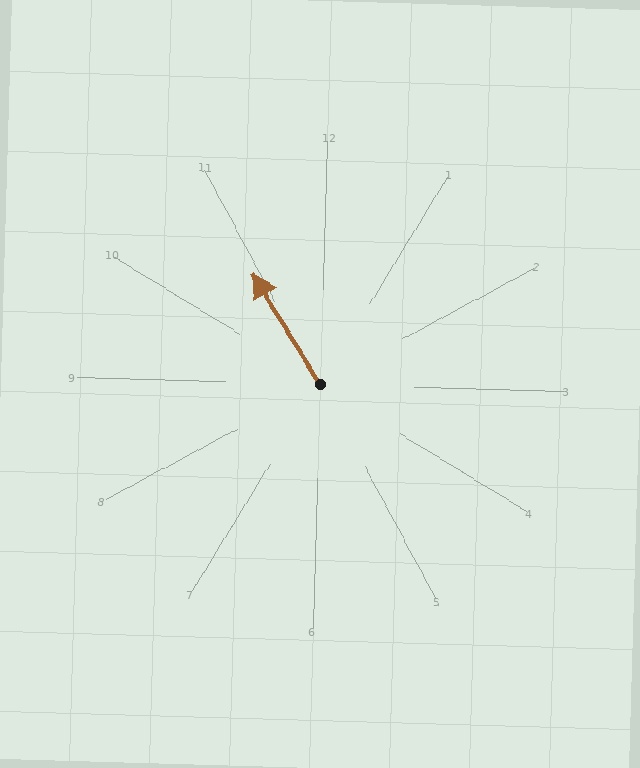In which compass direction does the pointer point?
Northwest.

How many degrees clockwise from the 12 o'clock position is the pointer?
Approximately 327 degrees.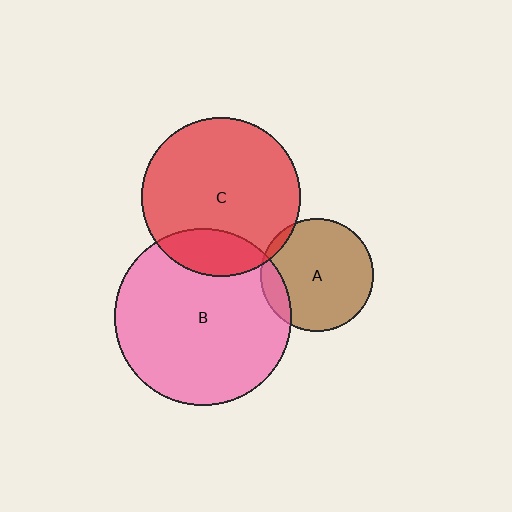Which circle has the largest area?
Circle B (pink).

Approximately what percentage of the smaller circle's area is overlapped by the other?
Approximately 10%.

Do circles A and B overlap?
Yes.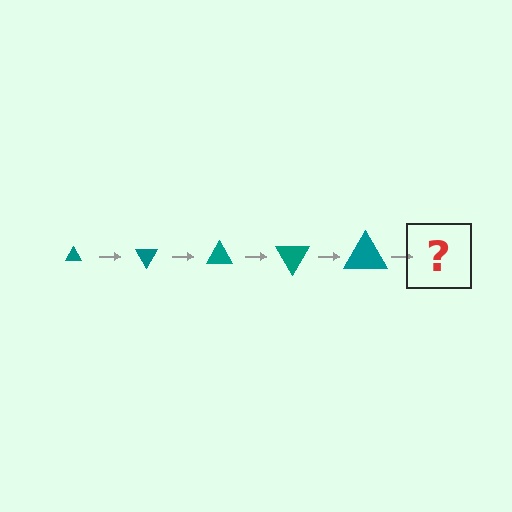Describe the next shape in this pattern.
It should be a triangle, larger than the previous one and rotated 300 degrees from the start.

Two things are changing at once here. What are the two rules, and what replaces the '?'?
The two rules are that the triangle grows larger each step and it rotates 60 degrees each step. The '?' should be a triangle, larger than the previous one and rotated 300 degrees from the start.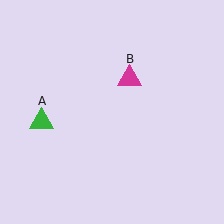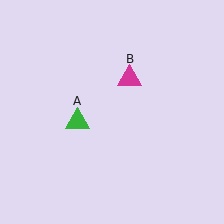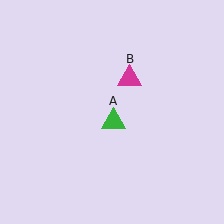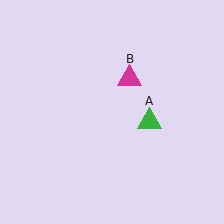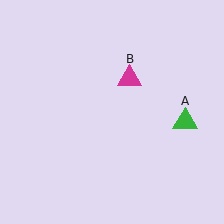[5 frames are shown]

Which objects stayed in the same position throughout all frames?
Magenta triangle (object B) remained stationary.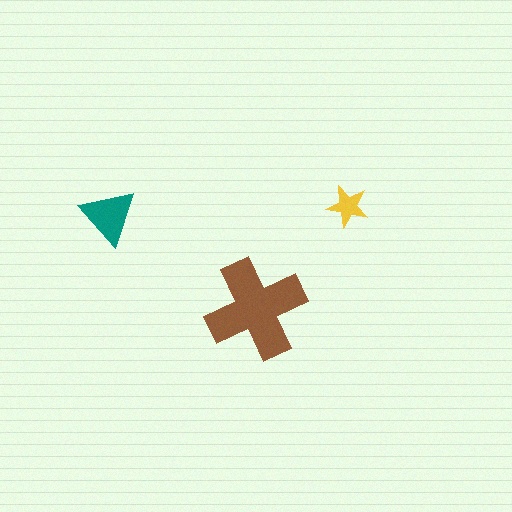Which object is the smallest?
The yellow star.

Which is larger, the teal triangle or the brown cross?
The brown cross.